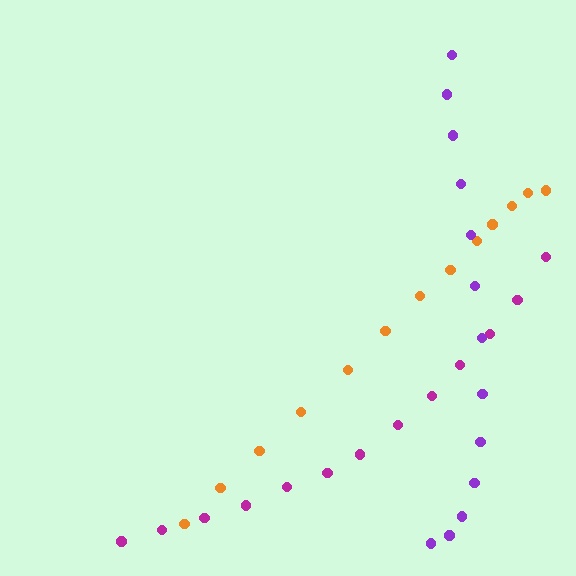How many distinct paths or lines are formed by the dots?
There are 3 distinct paths.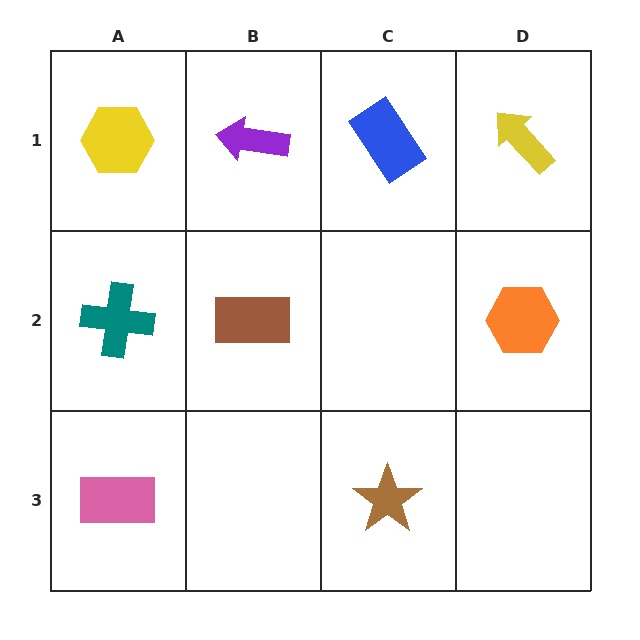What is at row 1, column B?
A purple arrow.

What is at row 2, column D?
An orange hexagon.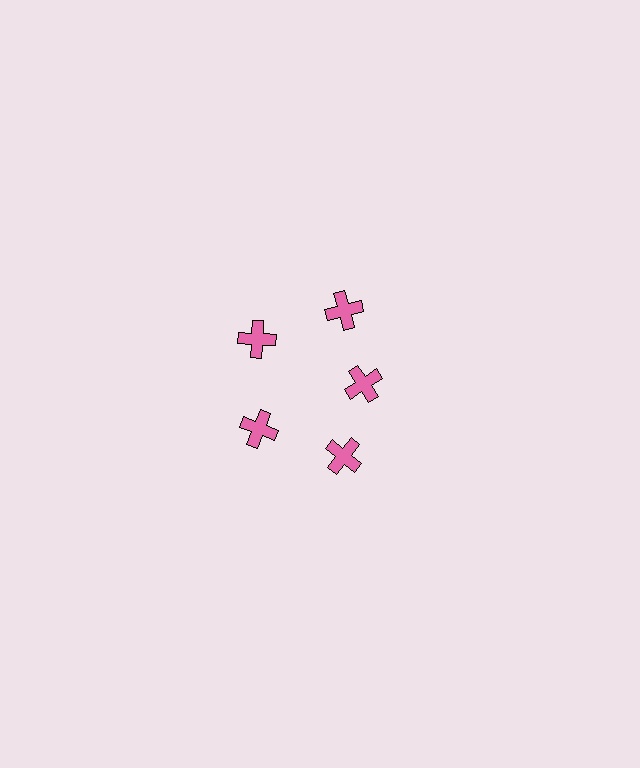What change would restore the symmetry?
The symmetry would be restored by moving it outward, back onto the ring so that all 5 crosses sit at equal angles and equal distance from the center.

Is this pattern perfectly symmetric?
No. The 5 pink crosses are arranged in a ring, but one element near the 3 o'clock position is pulled inward toward the center, breaking the 5-fold rotational symmetry.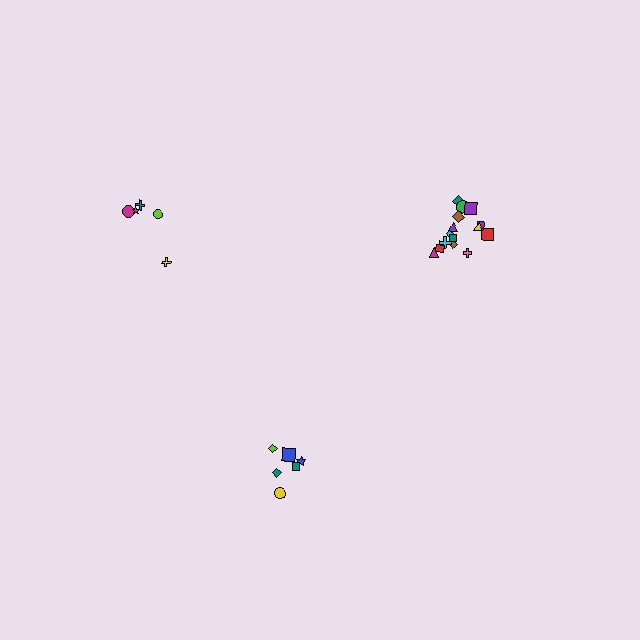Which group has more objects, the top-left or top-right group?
The top-right group.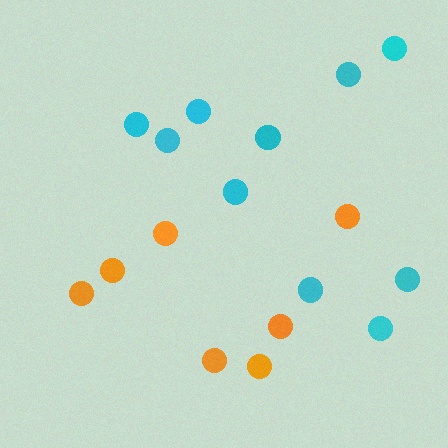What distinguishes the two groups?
There are 2 groups: one group of cyan circles (10) and one group of orange circles (7).